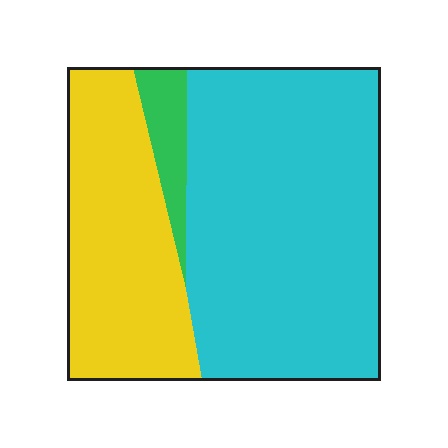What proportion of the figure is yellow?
Yellow takes up about one third (1/3) of the figure.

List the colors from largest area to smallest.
From largest to smallest: cyan, yellow, green.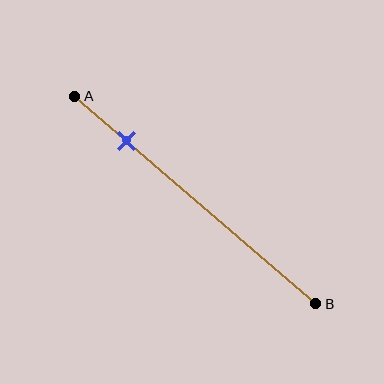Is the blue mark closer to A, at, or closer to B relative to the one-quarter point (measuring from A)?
The blue mark is closer to point A than the one-quarter point of segment AB.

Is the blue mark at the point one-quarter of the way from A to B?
No, the mark is at about 20% from A, not at the 25% one-quarter point.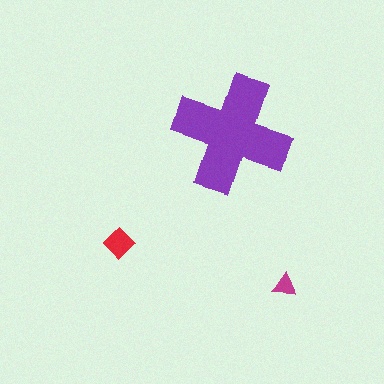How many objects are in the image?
There are 3 objects in the image.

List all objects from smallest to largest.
The magenta triangle, the red diamond, the purple cross.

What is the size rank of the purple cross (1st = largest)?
1st.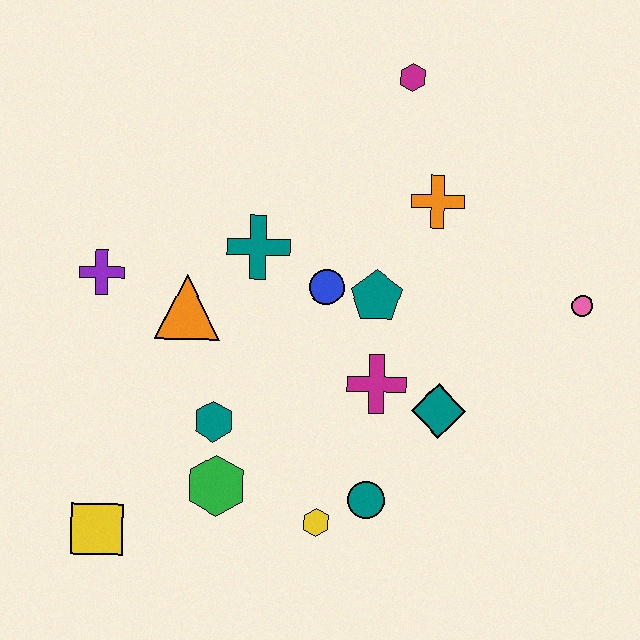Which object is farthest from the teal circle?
The magenta hexagon is farthest from the teal circle.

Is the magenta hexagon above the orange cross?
Yes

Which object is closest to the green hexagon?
The teal hexagon is closest to the green hexagon.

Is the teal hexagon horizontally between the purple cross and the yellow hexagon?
Yes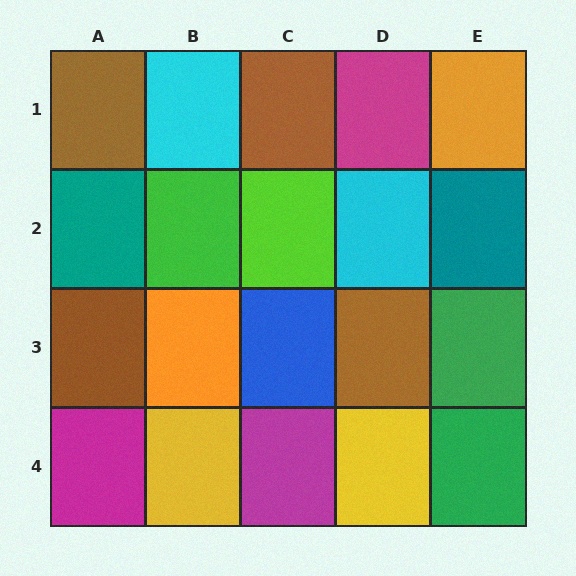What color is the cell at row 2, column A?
Teal.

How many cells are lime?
1 cell is lime.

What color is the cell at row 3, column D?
Brown.